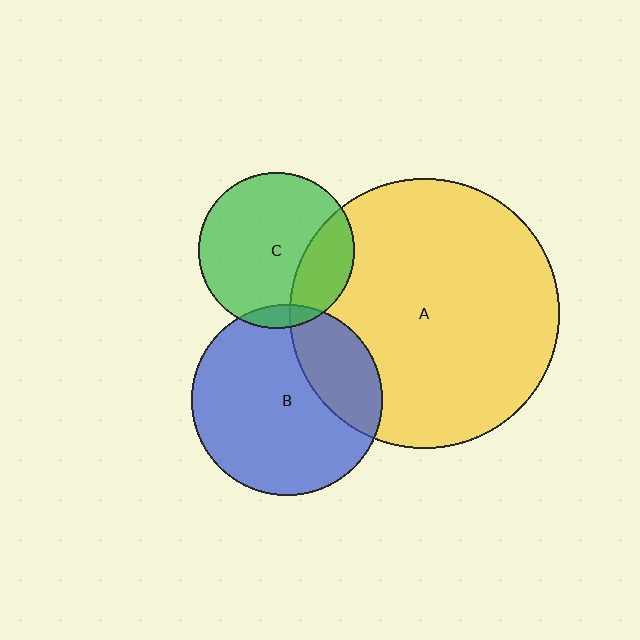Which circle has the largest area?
Circle A (yellow).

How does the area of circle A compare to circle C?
Approximately 3.0 times.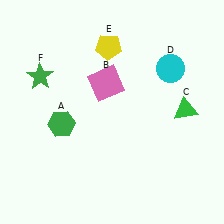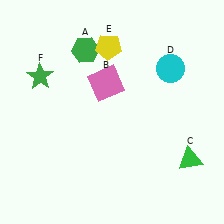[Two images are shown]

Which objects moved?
The objects that moved are: the green hexagon (A), the green triangle (C).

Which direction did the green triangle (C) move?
The green triangle (C) moved down.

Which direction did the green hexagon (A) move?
The green hexagon (A) moved up.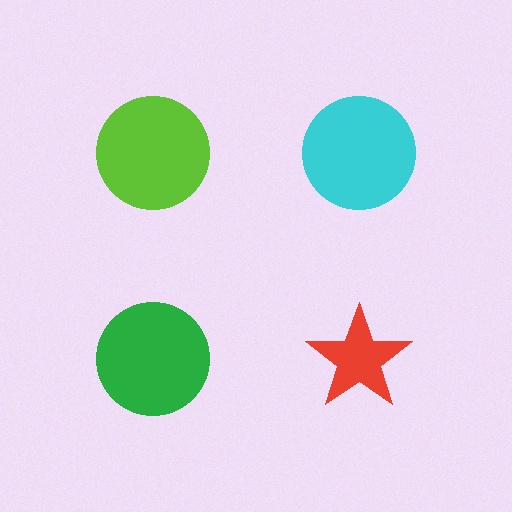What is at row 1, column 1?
A lime circle.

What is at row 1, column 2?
A cyan circle.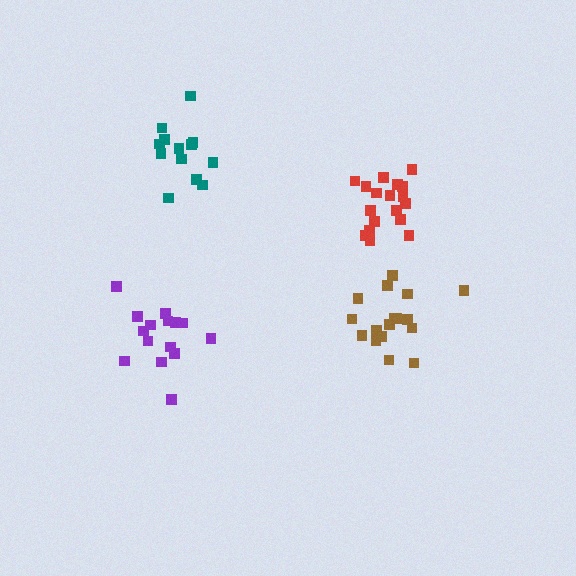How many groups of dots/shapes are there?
There are 4 groups.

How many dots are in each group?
Group 1: 13 dots, Group 2: 18 dots, Group 3: 17 dots, Group 4: 15 dots (63 total).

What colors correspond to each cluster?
The clusters are colored: teal, red, brown, purple.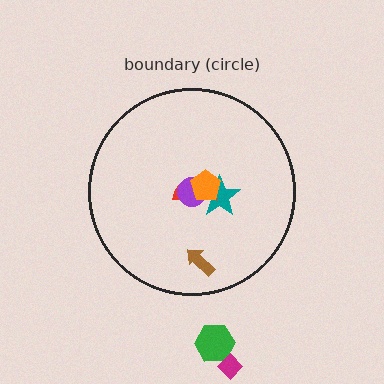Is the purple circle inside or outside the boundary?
Inside.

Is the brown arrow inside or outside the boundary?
Inside.